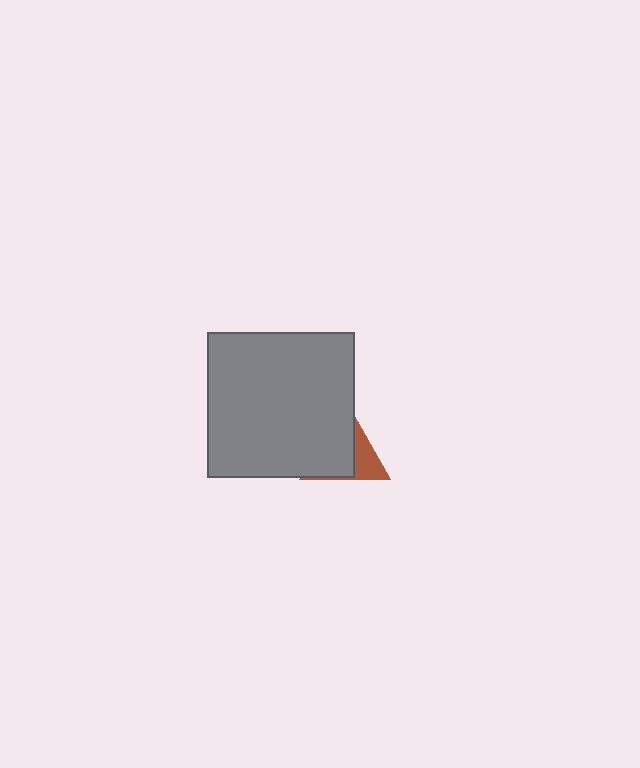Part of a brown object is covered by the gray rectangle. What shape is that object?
It is a triangle.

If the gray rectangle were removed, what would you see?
You would see the complete brown triangle.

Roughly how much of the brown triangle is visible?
A small part of it is visible (roughly 33%).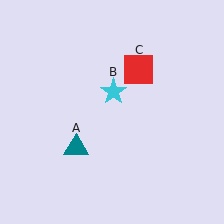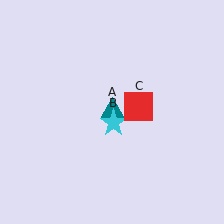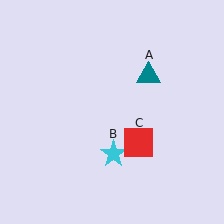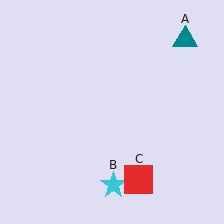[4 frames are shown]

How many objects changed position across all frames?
3 objects changed position: teal triangle (object A), cyan star (object B), red square (object C).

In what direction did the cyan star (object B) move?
The cyan star (object B) moved down.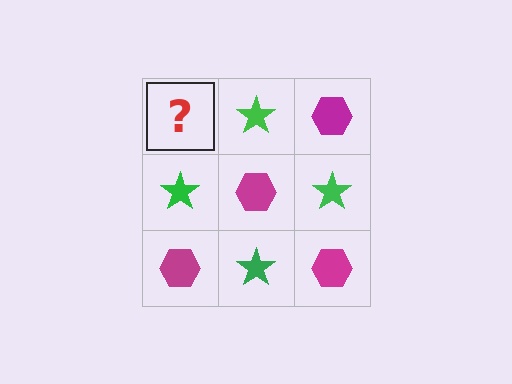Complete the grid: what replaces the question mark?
The question mark should be replaced with a magenta hexagon.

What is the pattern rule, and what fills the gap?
The rule is that it alternates magenta hexagon and green star in a checkerboard pattern. The gap should be filled with a magenta hexagon.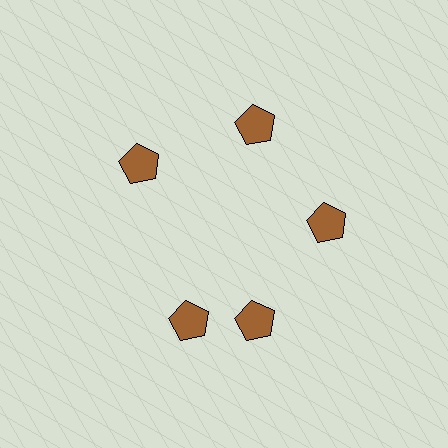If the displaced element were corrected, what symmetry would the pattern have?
It would have 5-fold rotational symmetry — the pattern would map onto itself every 72 degrees.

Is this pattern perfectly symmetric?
No. The 5 brown pentagons are arranged in a ring, but one element near the 8 o'clock position is rotated out of alignment along the ring, breaking the 5-fold rotational symmetry.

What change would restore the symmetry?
The symmetry would be restored by rotating it back into even spacing with its neighbors so that all 5 pentagons sit at equal angles and equal distance from the center.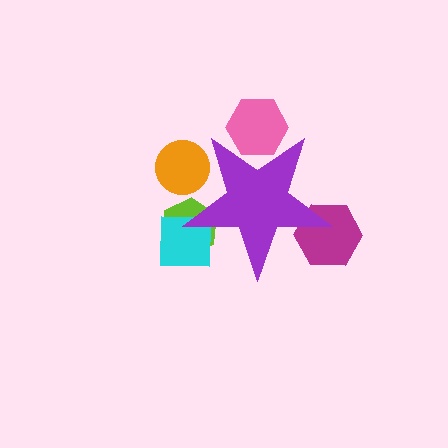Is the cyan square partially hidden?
Yes, the cyan square is partially hidden behind the purple star.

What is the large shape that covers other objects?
A purple star.